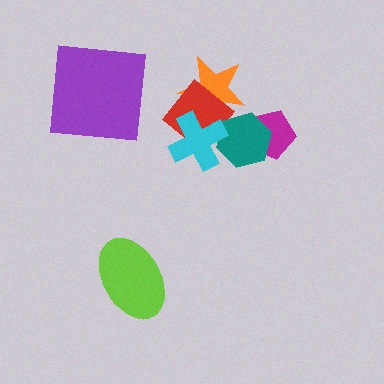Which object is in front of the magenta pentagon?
The teal hexagon is in front of the magenta pentagon.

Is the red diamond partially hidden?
Yes, it is partially covered by another shape.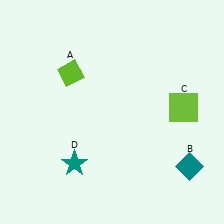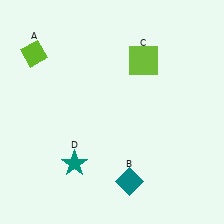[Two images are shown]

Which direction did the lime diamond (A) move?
The lime diamond (A) moved left.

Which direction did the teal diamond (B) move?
The teal diamond (B) moved left.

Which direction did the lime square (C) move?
The lime square (C) moved up.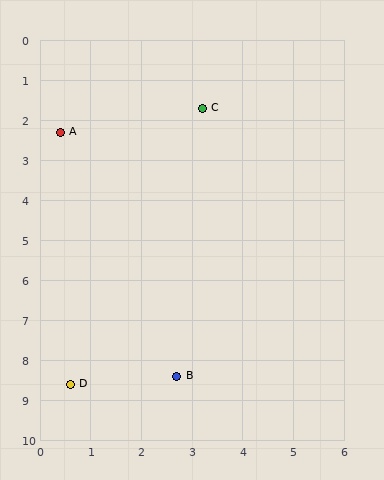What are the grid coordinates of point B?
Point B is at approximately (2.7, 8.4).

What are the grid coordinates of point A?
Point A is at approximately (0.4, 2.3).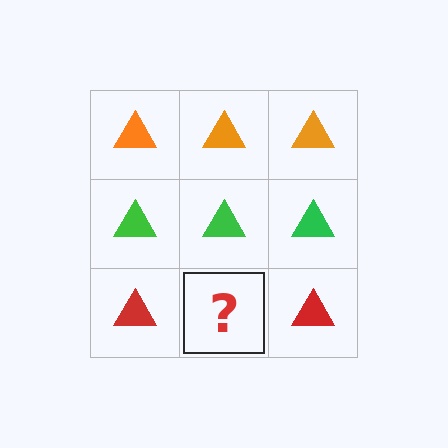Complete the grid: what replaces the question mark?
The question mark should be replaced with a red triangle.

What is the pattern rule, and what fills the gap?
The rule is that each row has a consistent color. The gap should be filled with a red triangle.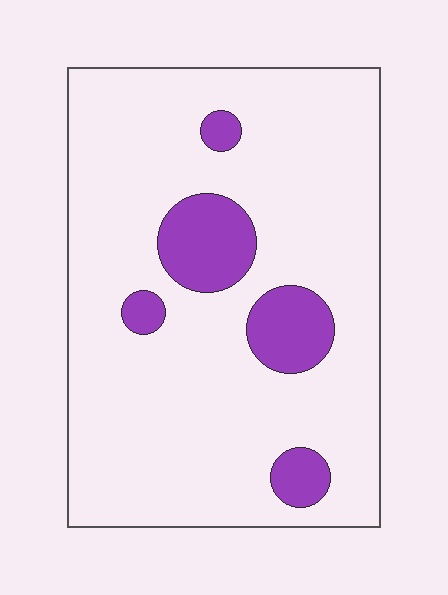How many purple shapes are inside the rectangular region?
5.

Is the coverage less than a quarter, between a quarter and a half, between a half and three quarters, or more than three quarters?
Less than a quarter.